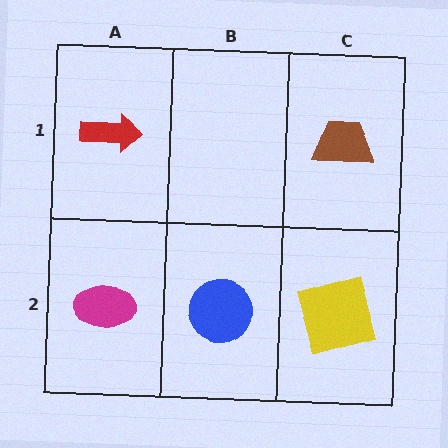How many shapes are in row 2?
3 shapes.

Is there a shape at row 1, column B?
No, that cell is empty.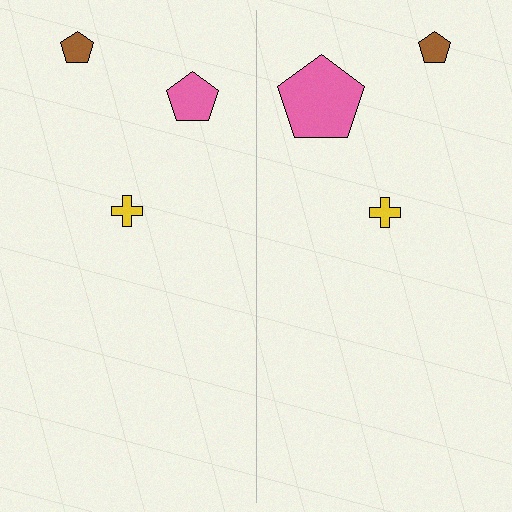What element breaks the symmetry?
The pink pentagon on the right side has a different size than its mirror counterpart.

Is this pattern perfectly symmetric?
No, the pattern is not perfectly symmetric. The pink pentagon on the right side has a different size than its mirror counterpart.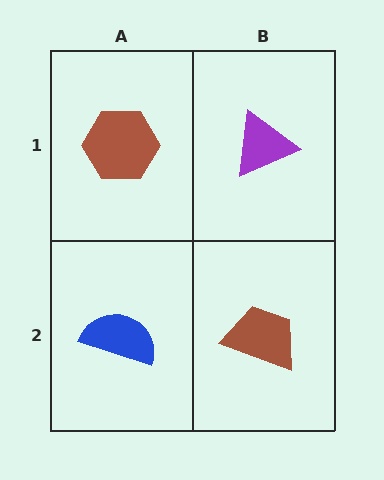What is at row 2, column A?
A blue semicircle.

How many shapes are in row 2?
2 shapes.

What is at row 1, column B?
A purple triangle.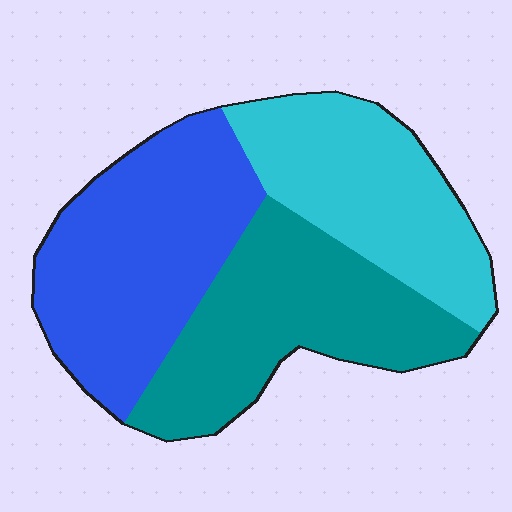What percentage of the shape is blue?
Blue covers about 35% of the shape.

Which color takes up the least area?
Cyan, at roughly 30%.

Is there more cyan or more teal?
Teal.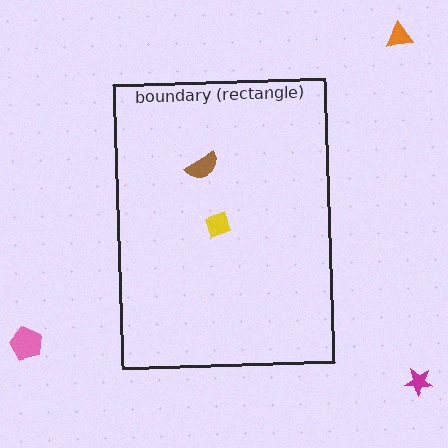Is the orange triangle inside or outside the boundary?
Outside.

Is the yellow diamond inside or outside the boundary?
Inside.